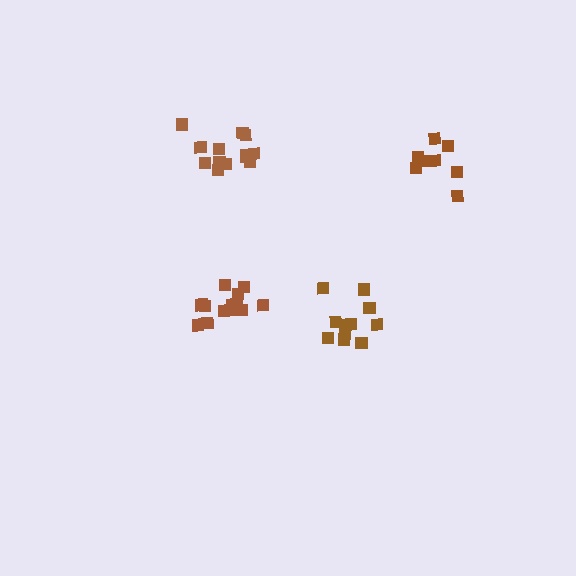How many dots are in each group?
Group 1: 11 dots, Group 2: 13 dots, Group 3: 13 dots, Group 4: 8 dots (45 total).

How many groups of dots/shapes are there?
There are 4 groups.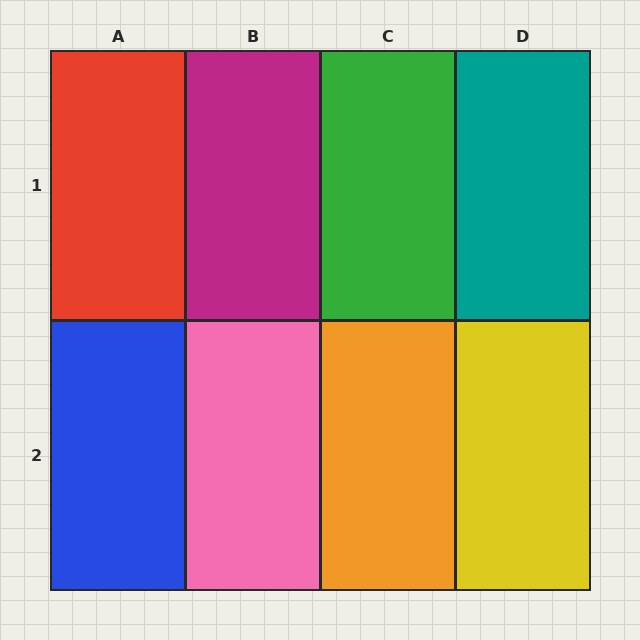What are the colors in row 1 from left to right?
Red, magenta, green, teal.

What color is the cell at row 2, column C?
Orange.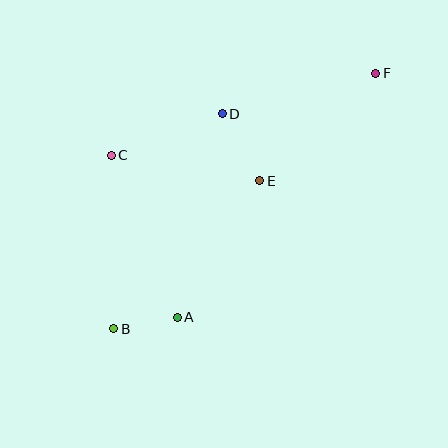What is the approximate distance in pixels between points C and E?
The distance between C and E is approximately 151 pixels.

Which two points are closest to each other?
Points A and B are closest to each other.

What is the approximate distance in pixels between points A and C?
The distance between A and C is approximately 175 pixels.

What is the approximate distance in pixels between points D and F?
The distance between D and F is approximately 159 pixels.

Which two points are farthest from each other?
Points B and F are farthest from each other.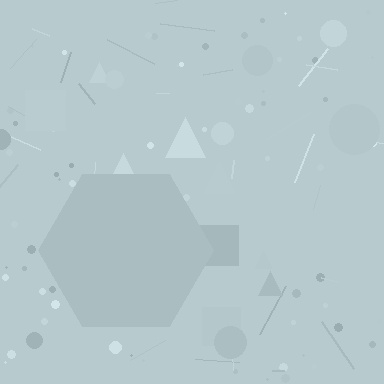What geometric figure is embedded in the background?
A hexagon is embedded in the background.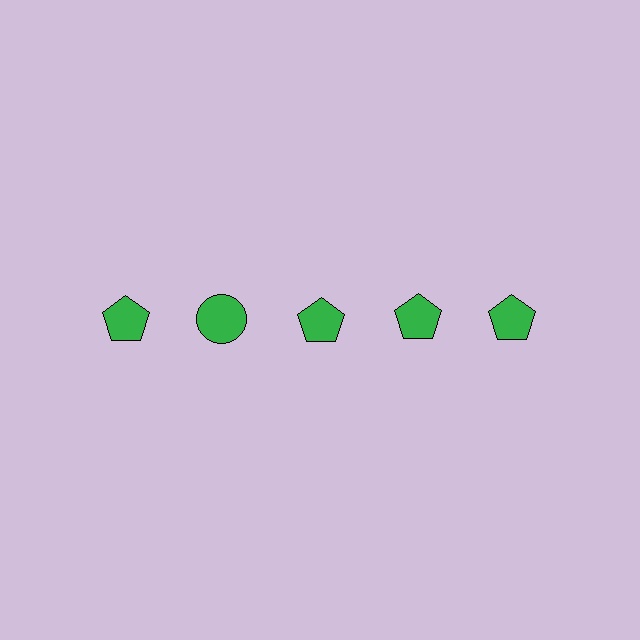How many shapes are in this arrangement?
There are 5 shapes arranged in a grid pattern.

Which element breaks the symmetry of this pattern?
The green circle in the top row, second from left column breaks the symmetry. All other shapes are green pentagons.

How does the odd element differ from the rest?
It has a different shape: circle instead of pentagon.